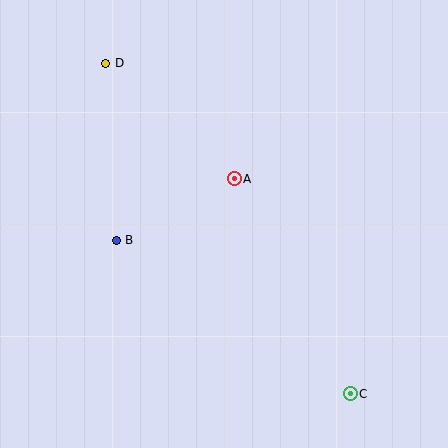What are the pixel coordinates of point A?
Point A is at (234, 179).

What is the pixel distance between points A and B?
The distance between A and B is 133 pixels.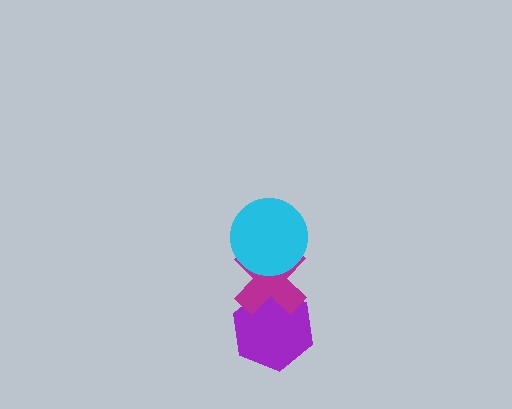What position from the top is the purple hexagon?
The purple hexagon is 3rd from the top.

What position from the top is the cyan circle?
The cyan circle is 1st from the top.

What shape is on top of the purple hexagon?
The magenta cross is on top of the purple hexagon.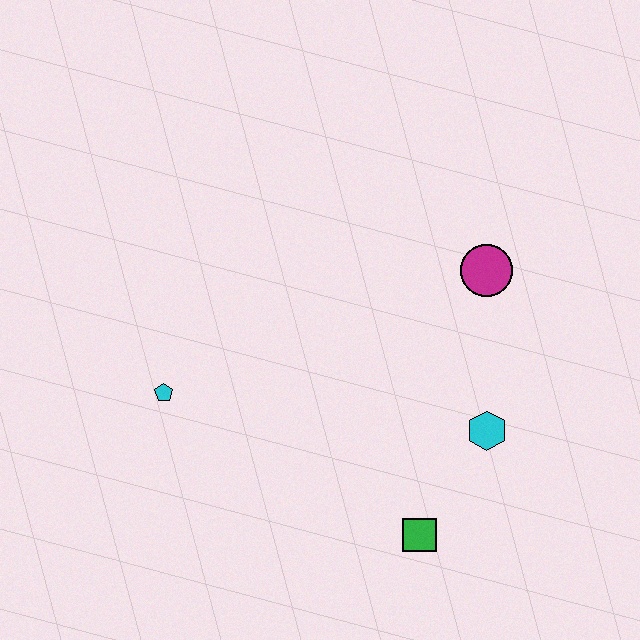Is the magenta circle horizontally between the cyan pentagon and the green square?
No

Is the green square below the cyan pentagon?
Yes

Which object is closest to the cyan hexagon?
The green square is closest to the cyan hexagon.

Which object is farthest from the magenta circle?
The cyan pentagon is farthest from the magenta circle.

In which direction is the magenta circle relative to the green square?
The magenta circle is above the green square.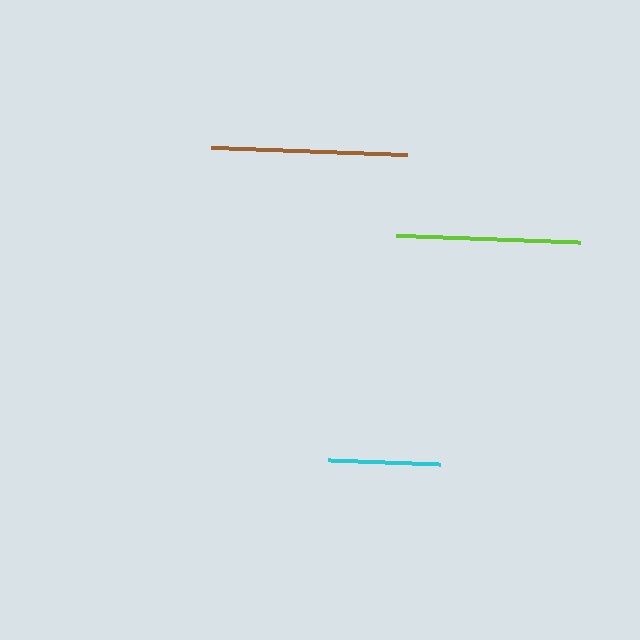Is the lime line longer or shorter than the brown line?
The brown line is longer than the lime line.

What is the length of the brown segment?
The brown segment is approximately 196 pixels long.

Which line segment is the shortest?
The cyan line is the shortest at approximately 112 pixels.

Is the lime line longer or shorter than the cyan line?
The lime line is longer than the cyan line.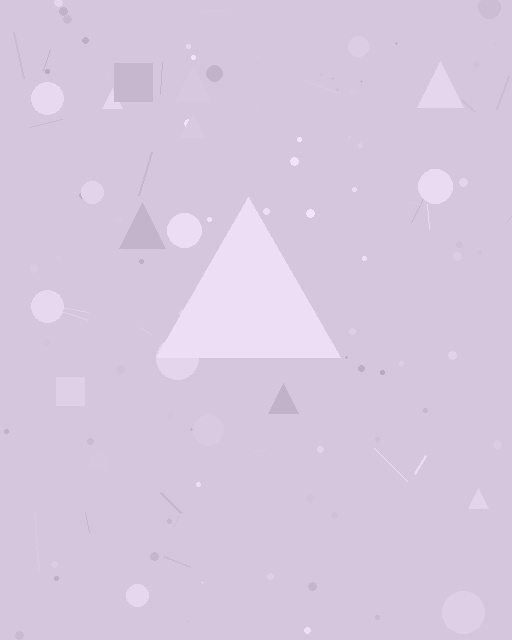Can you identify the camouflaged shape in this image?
The camouflaged shape is a triangle.